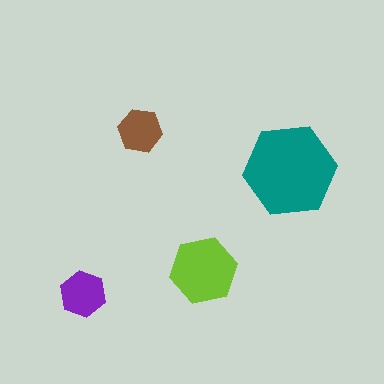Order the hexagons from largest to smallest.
the teal one, the lime one, the purple one, the brown one.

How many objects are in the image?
There are 4 objects in the image.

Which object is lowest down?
The purple hexagon is bottommost.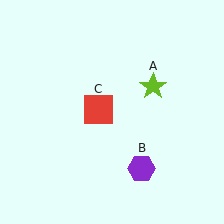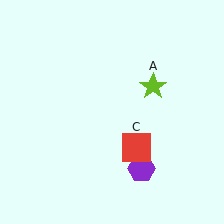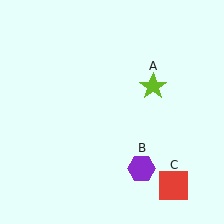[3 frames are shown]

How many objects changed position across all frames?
1 object changed position: red square (object C).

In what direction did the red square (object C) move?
The red square (object C) moved down and to the right.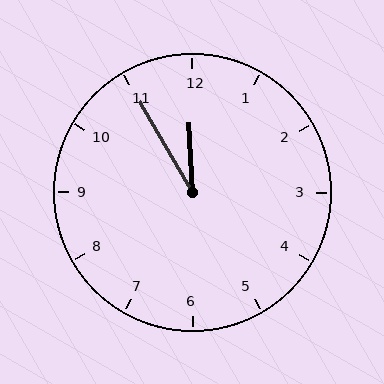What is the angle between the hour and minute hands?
Approximately 28 degrees.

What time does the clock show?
11:55.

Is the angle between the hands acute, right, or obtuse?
It is acute.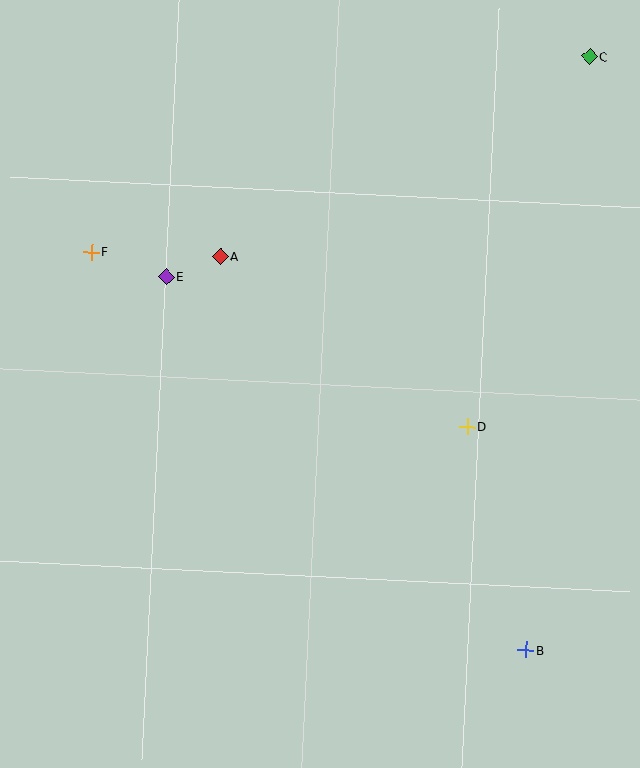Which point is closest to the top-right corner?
Point C is closest to the top-right corner.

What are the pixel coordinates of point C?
Point C is at (589, 57).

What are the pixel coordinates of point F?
Point F is at (92, 252).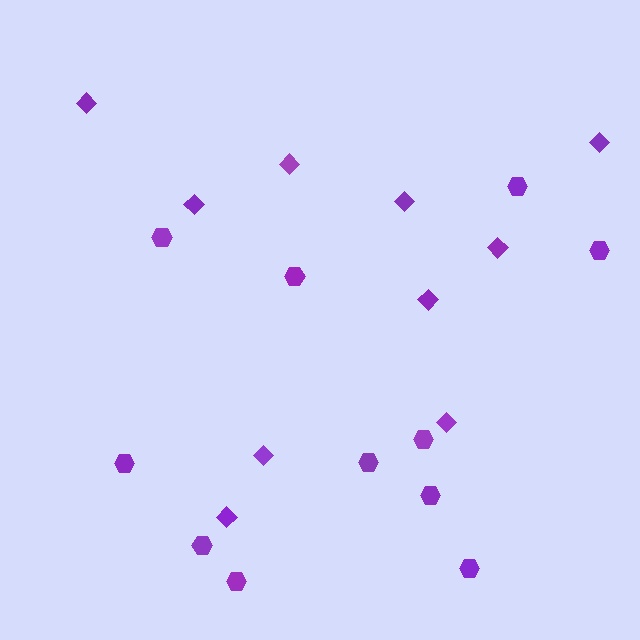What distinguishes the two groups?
There are 2 groups: one group of diamonds (10) and one group of hexagons (11).